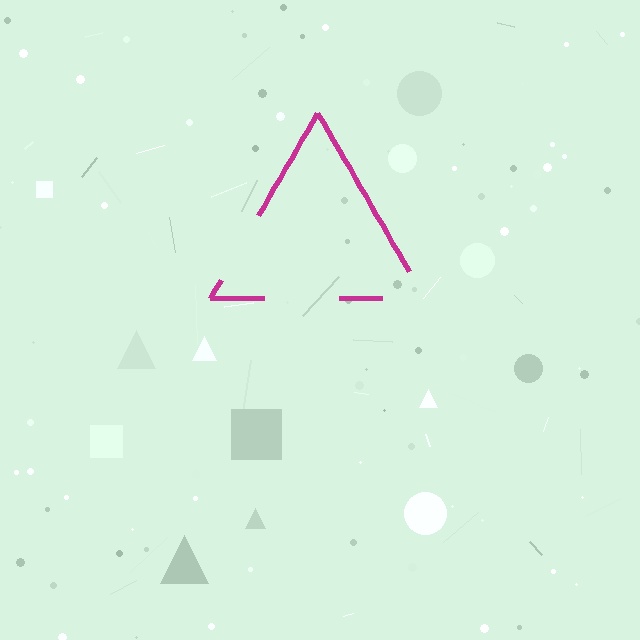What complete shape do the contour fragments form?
The contour fragments form a triangle.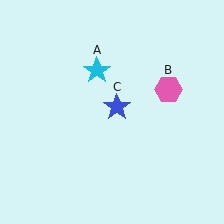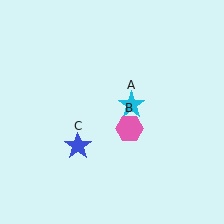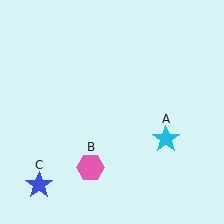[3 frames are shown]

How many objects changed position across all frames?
3 objects changed position: cyan star (object A), pink hexagon (object B), blue star (object C).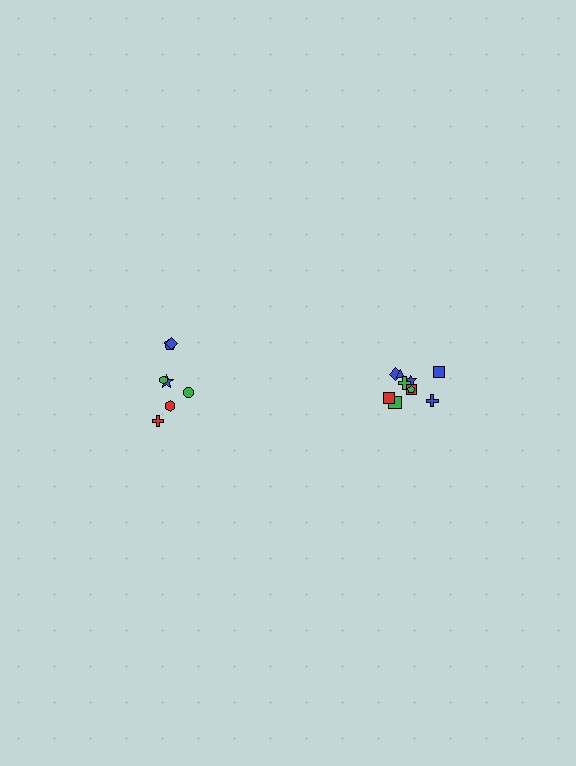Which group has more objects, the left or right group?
The right group.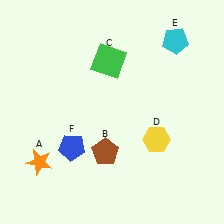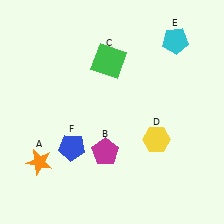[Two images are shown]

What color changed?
The pentagon (B) changed from brown in Image 1 to magenta in Image 2.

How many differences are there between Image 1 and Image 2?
There is 1 difference between the two images.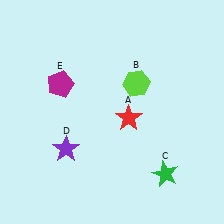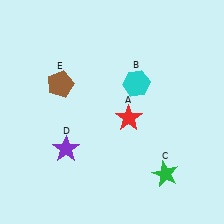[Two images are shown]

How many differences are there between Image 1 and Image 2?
There are 2 differences between the two images.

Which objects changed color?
B changed from lime to cyan. E changed from magenta to brown.